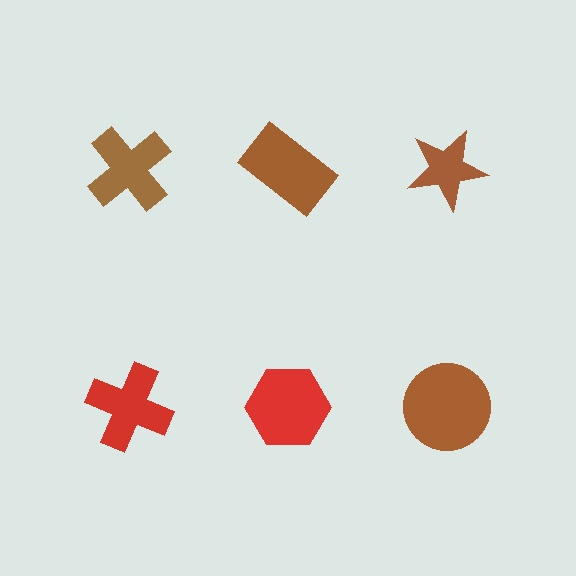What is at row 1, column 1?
A brown cross.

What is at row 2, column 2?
A red hexagon.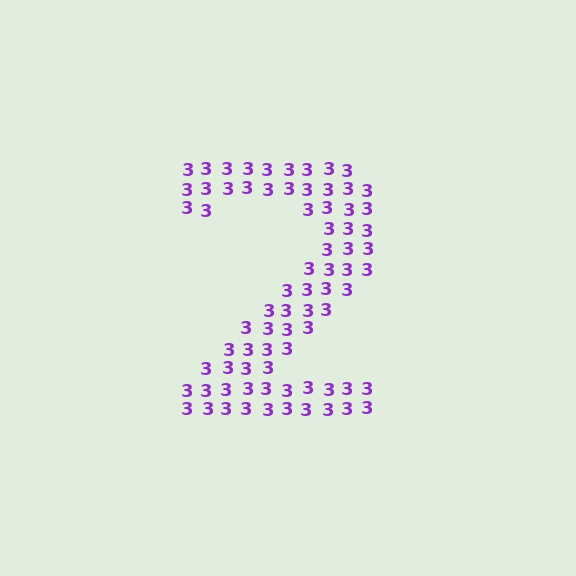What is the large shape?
The large shape is the digit 2.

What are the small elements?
The small elements are digit 3's.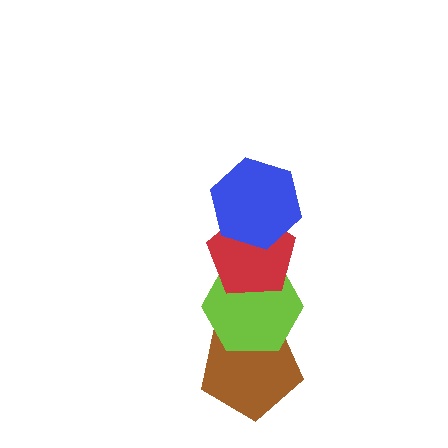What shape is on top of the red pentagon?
The blue hexagon is on top of the red pentagon.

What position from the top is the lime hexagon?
The lime hexagon is 3rd from the top.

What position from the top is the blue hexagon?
The blue hexagon is 1st from the top.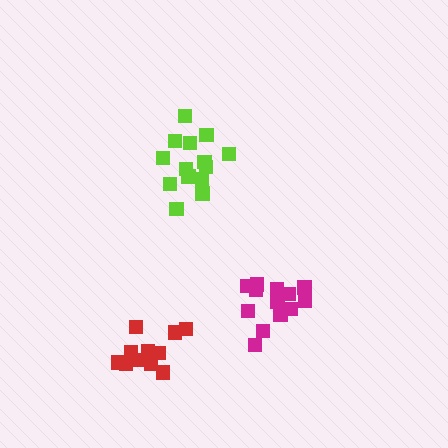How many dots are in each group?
Group 1: 13 dots, Group 2: 14 dots, Group 3: 12 dots (39 total).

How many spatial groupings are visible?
There are 3 spatial groupings.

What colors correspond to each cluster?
The clusters are colored: magenta, lime, red.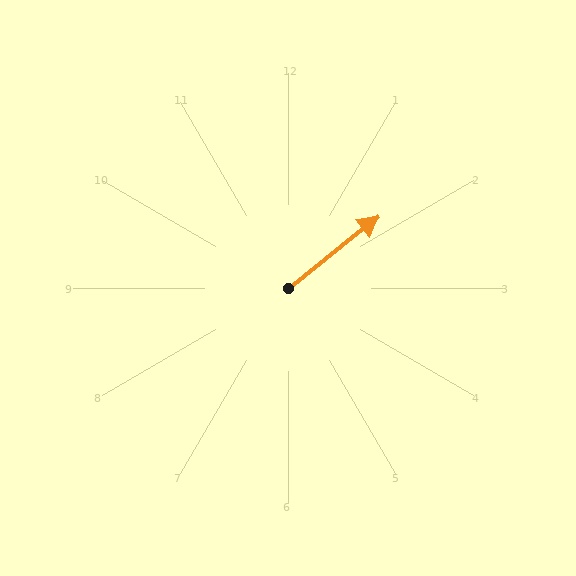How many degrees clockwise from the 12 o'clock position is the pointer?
Approximately 51 degrees.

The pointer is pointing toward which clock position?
Roughly 2 o'clock.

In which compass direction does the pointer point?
Northeast.